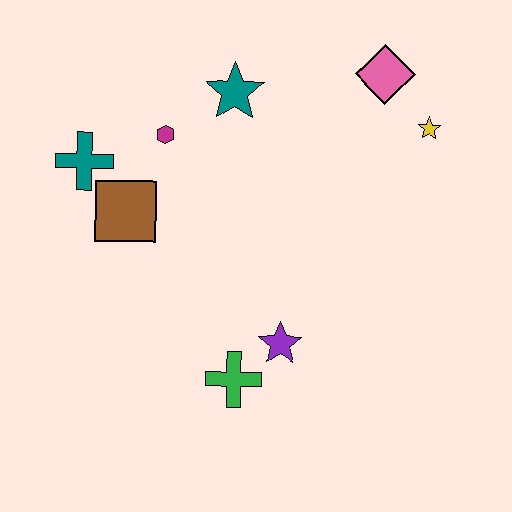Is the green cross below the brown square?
Yes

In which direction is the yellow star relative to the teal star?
The yellow star is to the right of the teal star.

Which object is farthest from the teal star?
The green cross is farthest from the teal star.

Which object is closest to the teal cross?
The brown square is closest to the teal cross.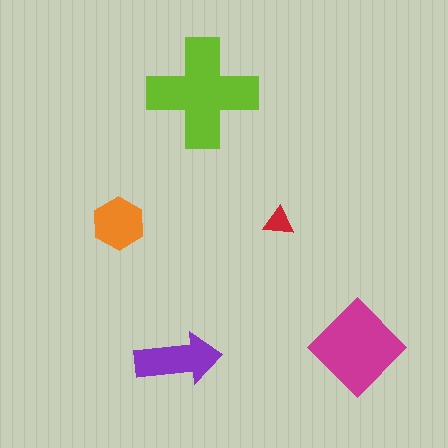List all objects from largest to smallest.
The lime cross, the magenta diamond, the purple arrow, the orange hexagon, the red triangle.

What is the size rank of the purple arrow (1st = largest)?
3rd.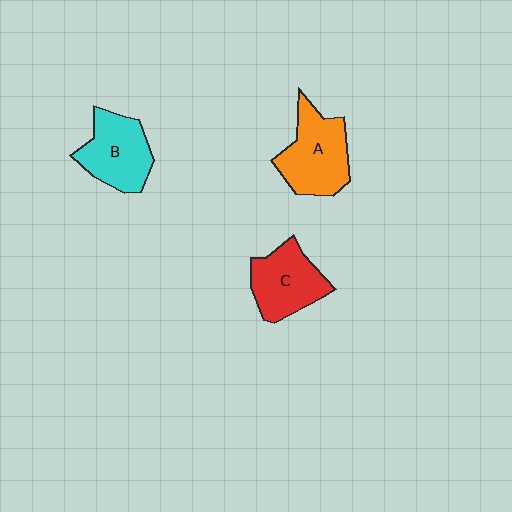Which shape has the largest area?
Shape A (orange).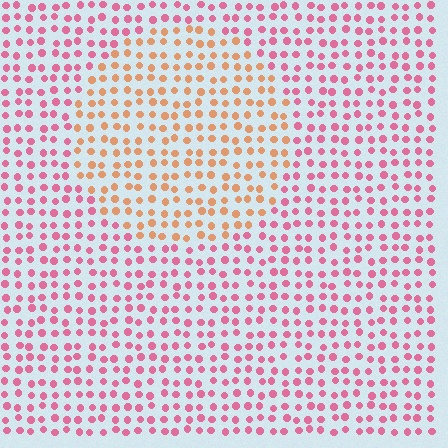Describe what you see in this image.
The image is filled with small pink elements in a uniform arrangement. A circle-shaped region is visible where the elements are tinted to a slightly different hue, forming a subtle color boundary.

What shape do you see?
I see a circle.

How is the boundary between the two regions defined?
The boundary is defined purely by a slight shift in hue (about 48 degrees). Spacing, size, and orientation are identical on both sides.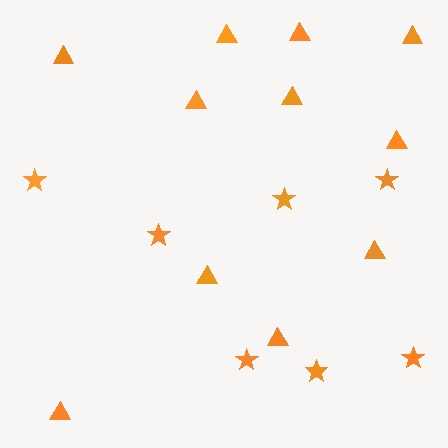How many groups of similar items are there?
There are 2 groups: one group of triangles (11) and one group of stars (7).